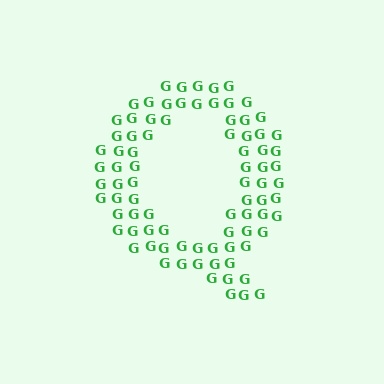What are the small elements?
The small elements are letter G's.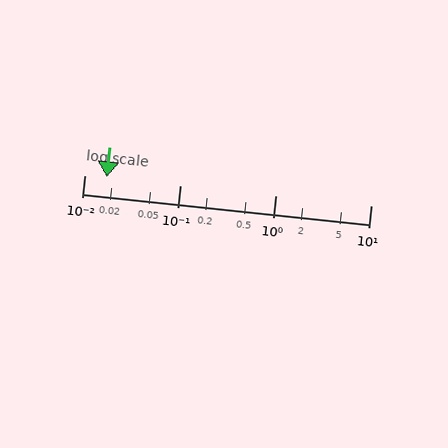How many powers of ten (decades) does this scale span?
The scale spans 3 decades, from 0.01 to 10.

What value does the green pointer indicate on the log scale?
The pointer indicates approximately 0.017.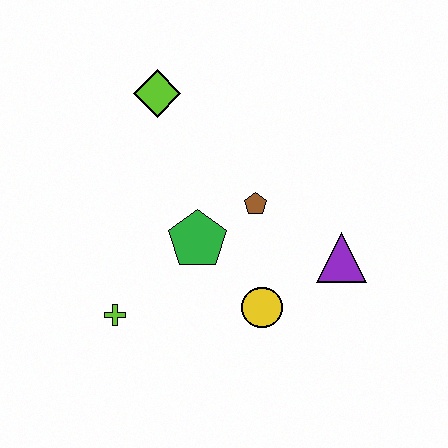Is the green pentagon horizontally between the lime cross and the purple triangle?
Yes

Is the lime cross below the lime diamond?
Yes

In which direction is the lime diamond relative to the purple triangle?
The lime diamond is to the left of the purple triangle.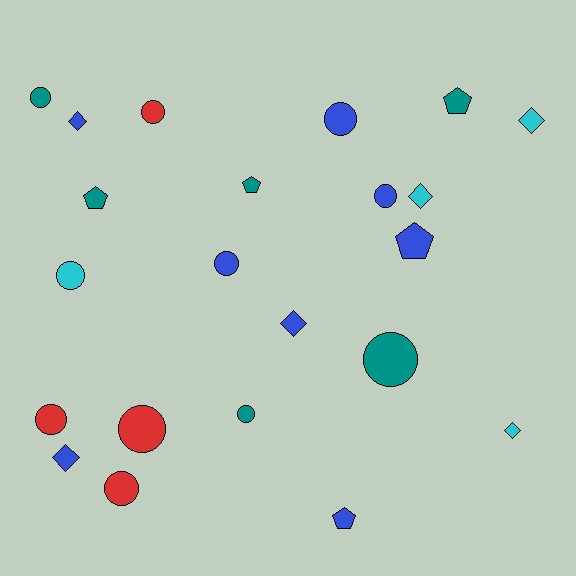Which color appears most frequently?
Blue, with 8 objects.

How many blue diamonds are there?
There are 3 blue diamonds.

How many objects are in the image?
There are 22 objects.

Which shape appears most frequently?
Circle, with 11 objects.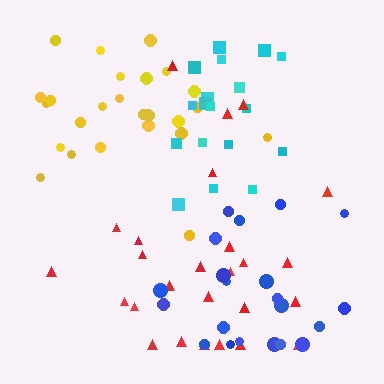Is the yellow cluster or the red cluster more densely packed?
Yellow.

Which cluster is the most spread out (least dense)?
Red.